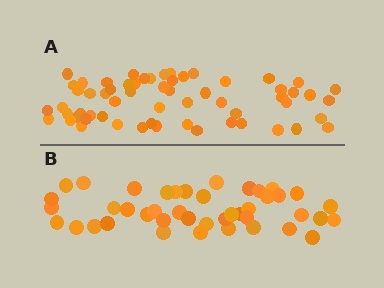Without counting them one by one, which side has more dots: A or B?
Region A (the top region) has more dots.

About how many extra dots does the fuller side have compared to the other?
Region A has approximately 15 more dots than region B.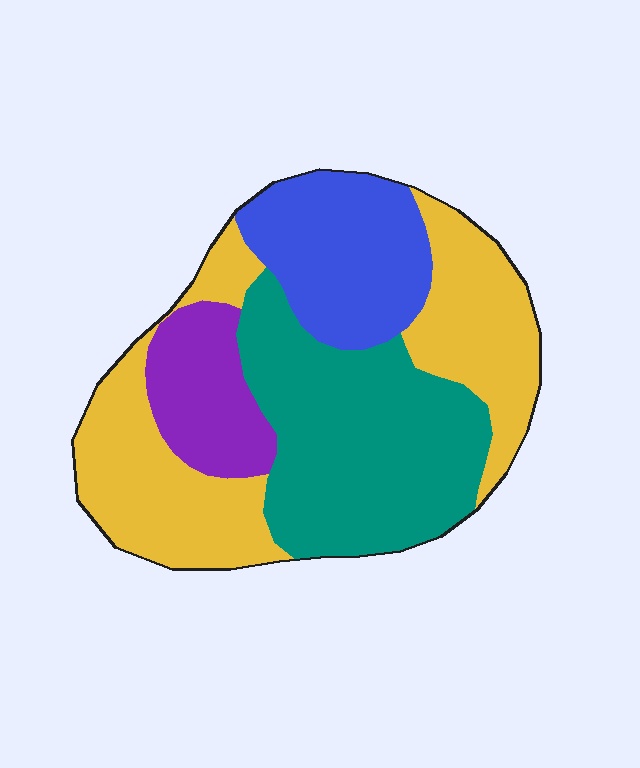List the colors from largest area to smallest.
From largest to smallest: yellow, teal, blue, purple.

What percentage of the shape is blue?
Blue takes up about one fifth (1/5) of the shape.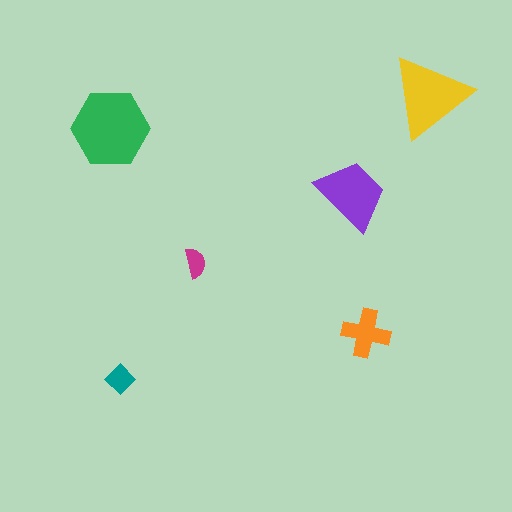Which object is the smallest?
The magenta semicircle.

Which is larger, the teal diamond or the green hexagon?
The green hexagon.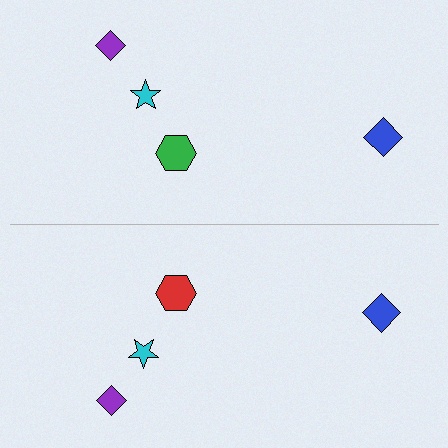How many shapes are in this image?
There are 8 shapes in this image.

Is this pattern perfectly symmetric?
No, the pattern is not perfectly symmetric. The red hexagon on the bottom side breaks the symmetry — its mirror counterpart is green.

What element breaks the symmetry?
The red hexagon on the bottom side breaks the symmetry — its mirror counterpart is green.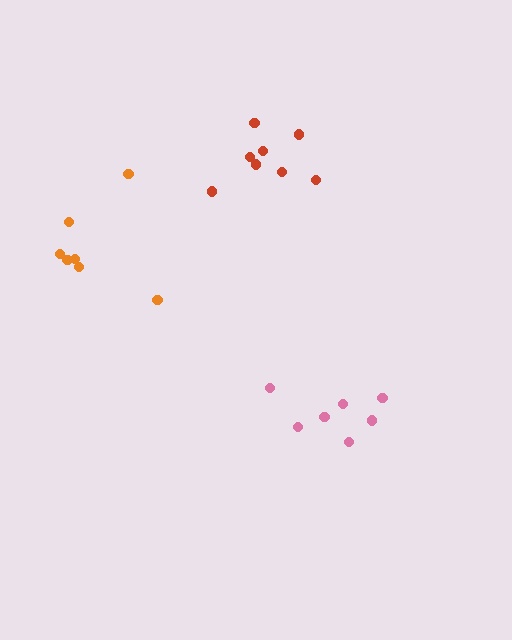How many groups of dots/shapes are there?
There are 3 groups.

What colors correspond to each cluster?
The clusters are colored: red, pink, orange.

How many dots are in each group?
Group 1: 8 dots, Group 2: 7 dots, Group 3: 7 dots (22 total).